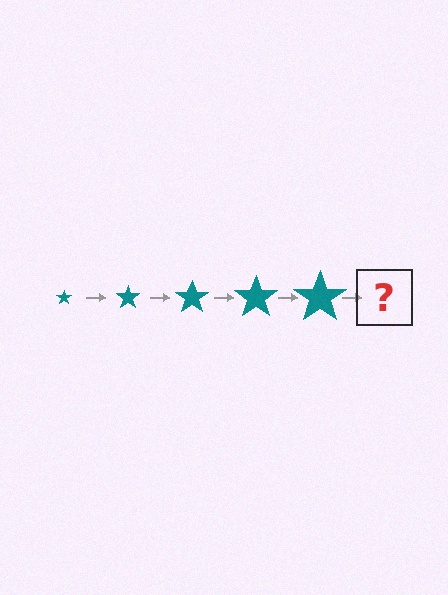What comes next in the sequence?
The next element should be a teal star, larger than the previous one.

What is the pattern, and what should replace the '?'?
The pattern is that the star gets progressively larger each step. The '?' should be a teal star, larger than the previous one.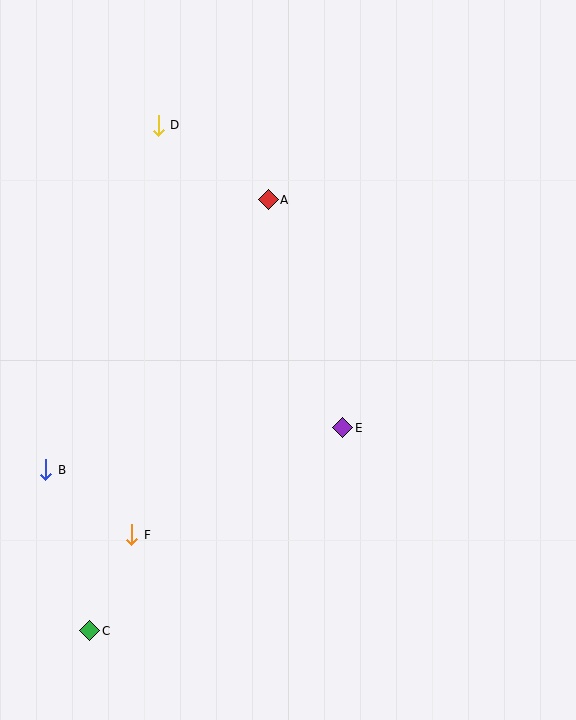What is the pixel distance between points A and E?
The distance between A and E is 240 pixels.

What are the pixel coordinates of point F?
Point F is at (132, 535).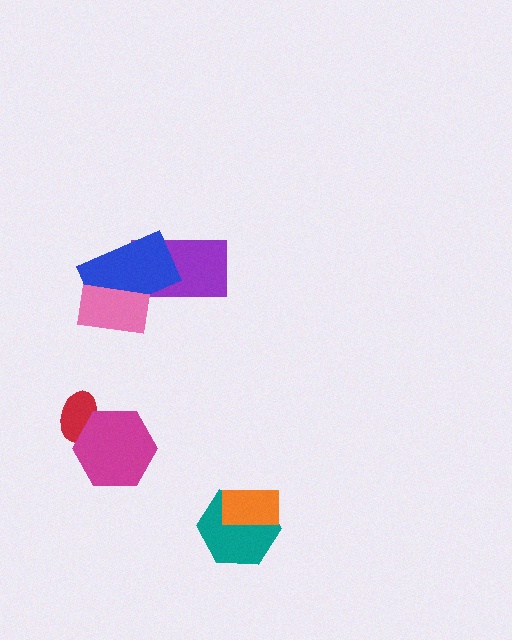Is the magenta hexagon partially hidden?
No, no other shape covers it.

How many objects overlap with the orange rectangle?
1 object overlaps with the orange rectangle.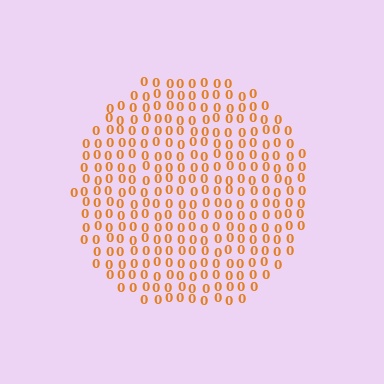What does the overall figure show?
The overall figure shows a circle.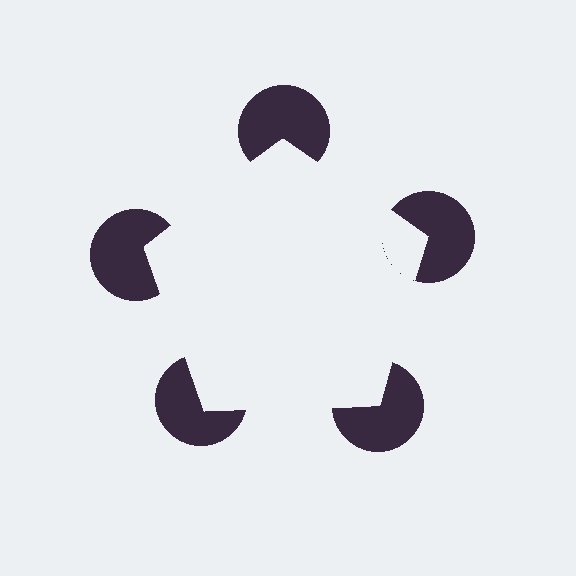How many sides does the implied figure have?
5 sides.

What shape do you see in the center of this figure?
An illusory pentagon — its edges are inferred from the aligned wedge cuts in the pac-man discs, not physically drawn.